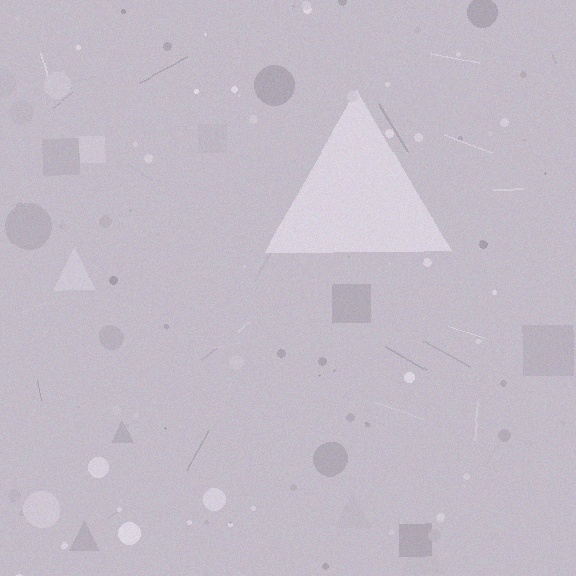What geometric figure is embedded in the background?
A triangle is embedded in the background.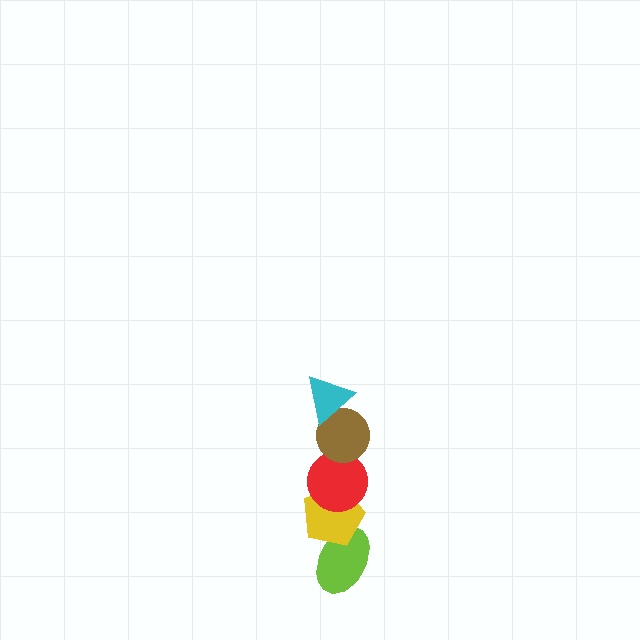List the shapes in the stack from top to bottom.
From top to bottom: the cyan triangle, the brown circle, the red circle, the yellow pentagon, the lime ellipse.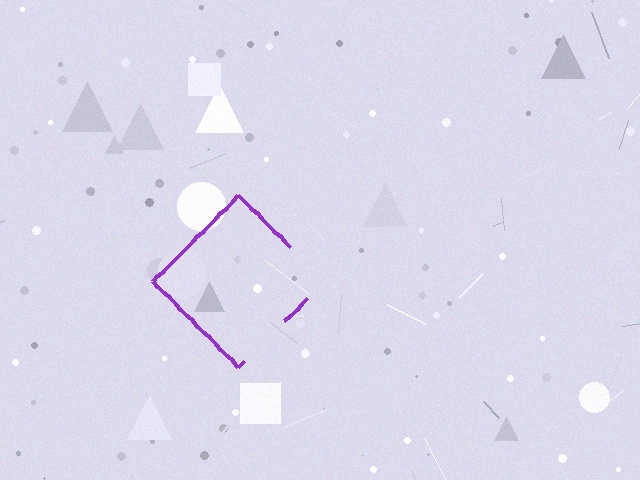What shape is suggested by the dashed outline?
The dashed outline suggests a diamond.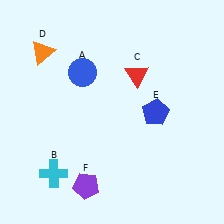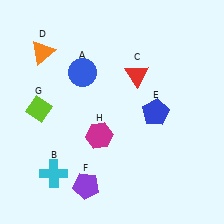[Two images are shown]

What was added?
A lime diamond (G), a magenta hexagon (H) were added in Image 2.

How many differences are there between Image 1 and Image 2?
There are 2 differences between the two images.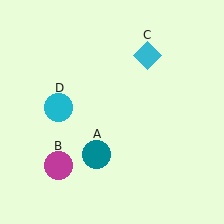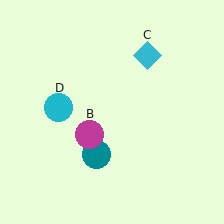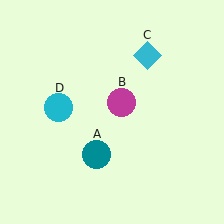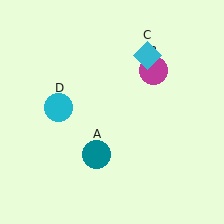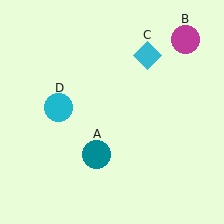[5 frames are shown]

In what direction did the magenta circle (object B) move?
The magenta circle (object B) moved up and to the right.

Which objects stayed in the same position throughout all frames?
Teal circle (object A) and cyan diamond (object C) and cyan circle (object D) remained stationary.